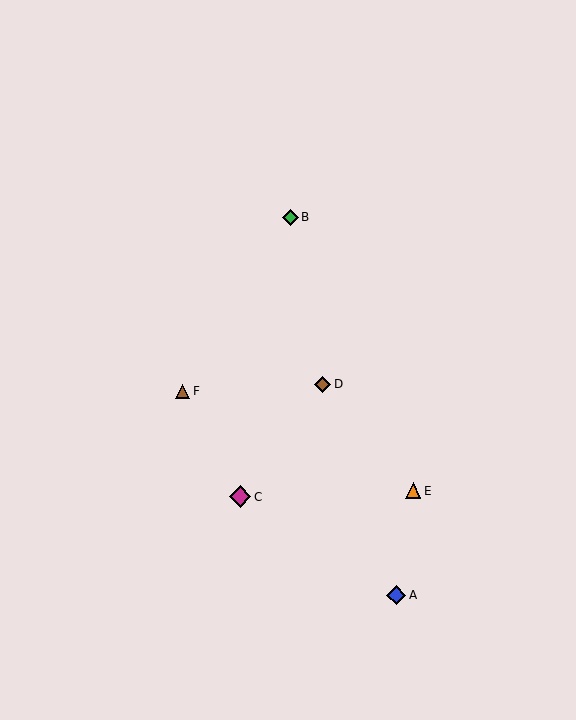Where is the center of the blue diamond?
The center of the blue diamond is at (396, 595).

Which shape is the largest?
The magenta diamond (labeled C) is the largest.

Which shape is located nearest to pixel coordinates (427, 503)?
The orange triangle (labeled E) at (413, 491) is nearest to that location.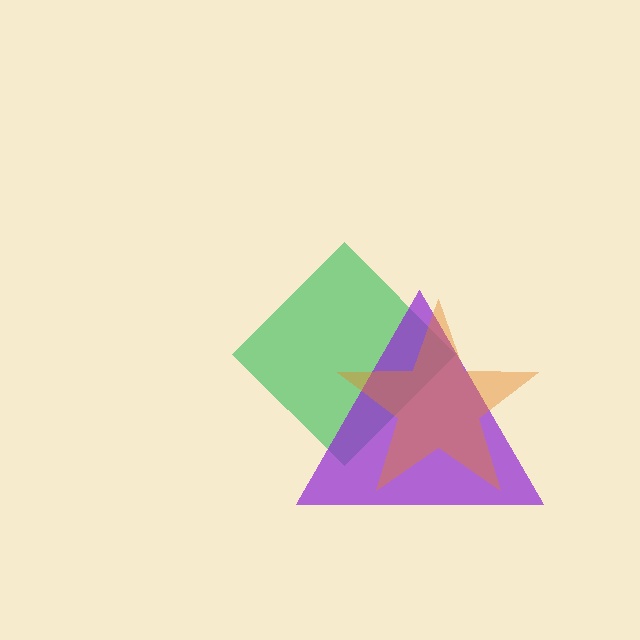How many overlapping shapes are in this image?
There are 3 overlapping shapes in the image.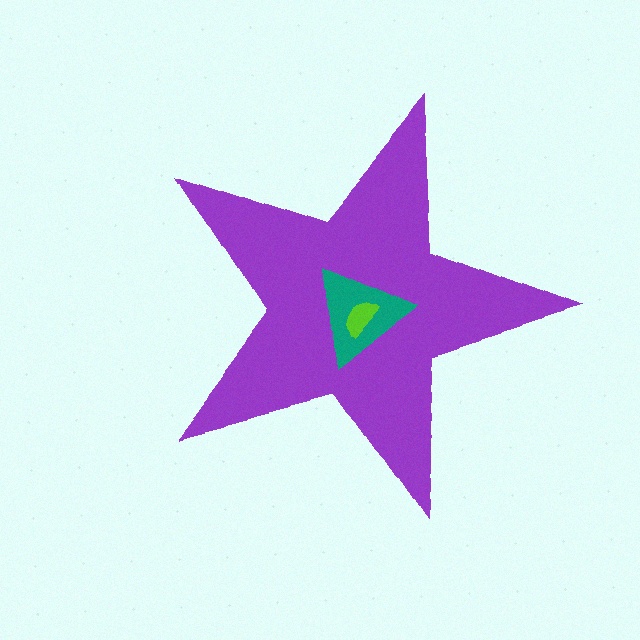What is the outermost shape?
The purple star.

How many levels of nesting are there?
3.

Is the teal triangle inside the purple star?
Yes.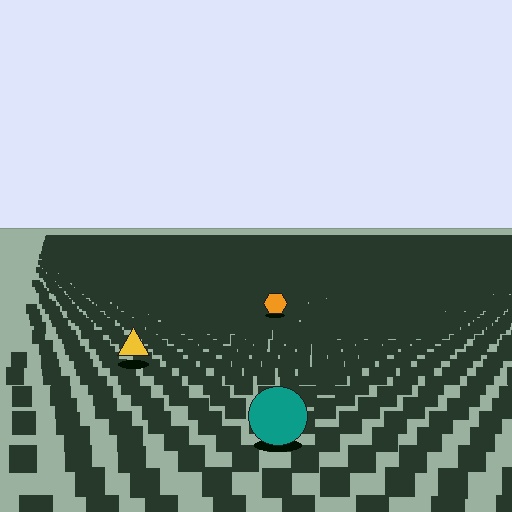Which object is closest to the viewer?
The teal circle is closest. The texture marks near it are larger and more spread out.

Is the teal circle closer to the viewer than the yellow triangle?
Yes. The teal circle is closer — you can tell from the texture gradient: the ground texture is coarser near it.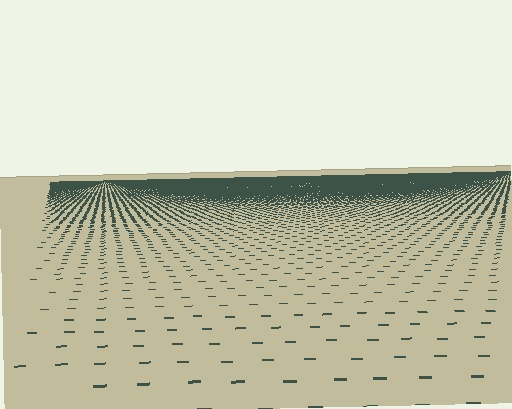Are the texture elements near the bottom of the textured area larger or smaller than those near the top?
Larger. Near the bottom, elements are closer to the viewer and appear at a bigger on-screen size.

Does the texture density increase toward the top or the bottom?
Density increases toward the top.